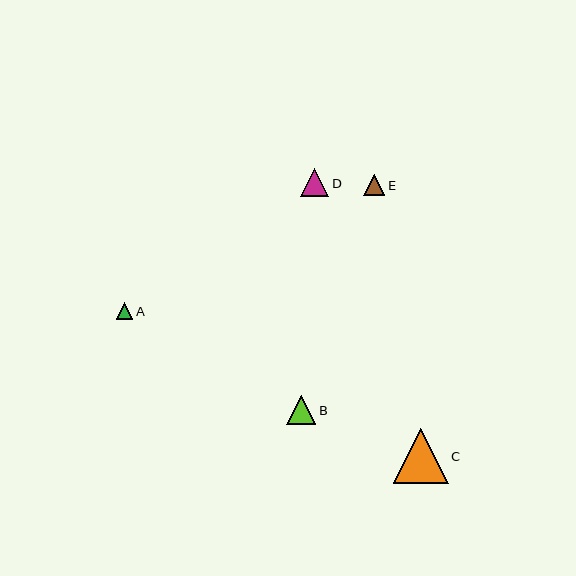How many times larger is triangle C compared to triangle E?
Triangle C is approximately 2.6 times the size of triangle E.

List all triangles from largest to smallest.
From largest to smallest: C, B, D, E, A.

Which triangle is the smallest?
Triangle A is the smallest with a size of approximately 16 pixels.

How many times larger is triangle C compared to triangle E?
Triangle C is approximately 2.6 times the size of triangle E.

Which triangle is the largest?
Triangle C is the largest with a size of approximately 55 pixels.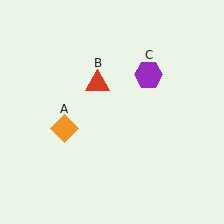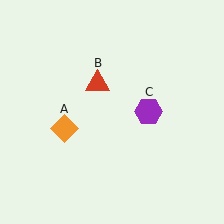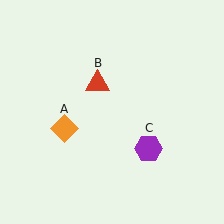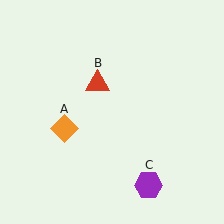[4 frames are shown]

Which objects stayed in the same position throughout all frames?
Orange diamond (object A) and red triangle (object B) remained stationary.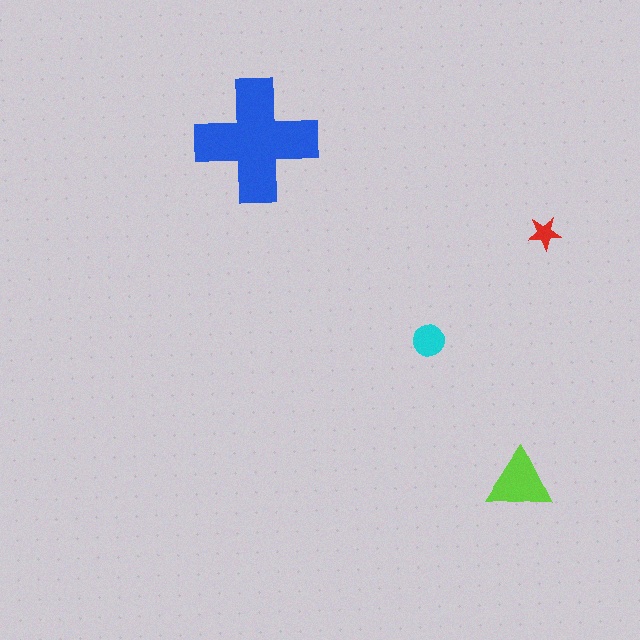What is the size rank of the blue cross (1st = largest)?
1st.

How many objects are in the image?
There are 4 objects in the image.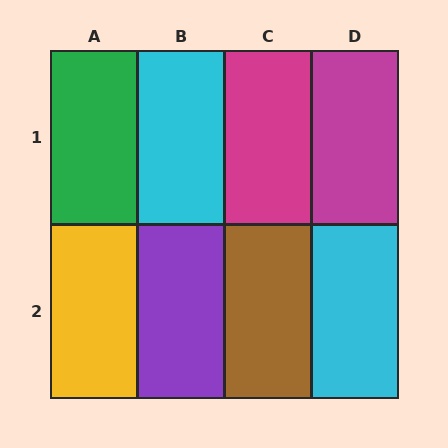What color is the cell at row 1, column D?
Magenta.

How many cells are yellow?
1 cell is yellow.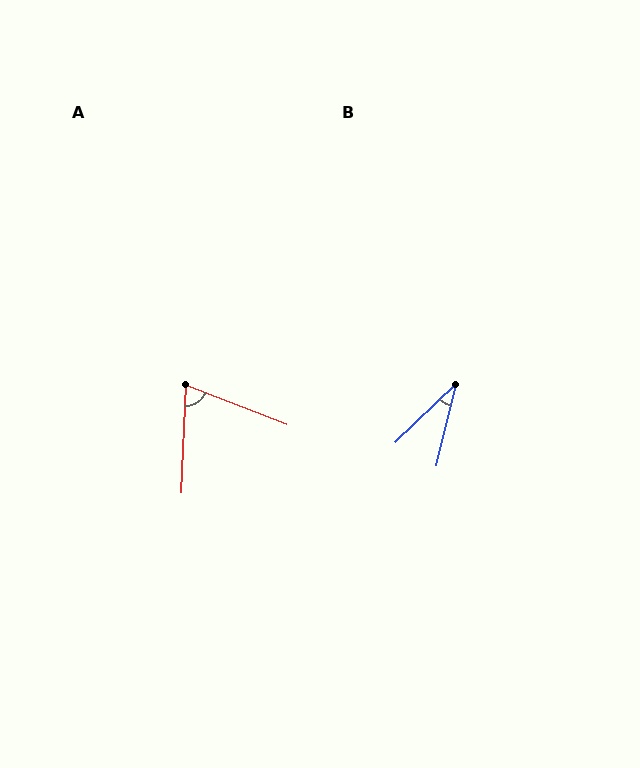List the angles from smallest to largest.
B (33°), A (71°).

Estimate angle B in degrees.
Approximately 33 degrees.